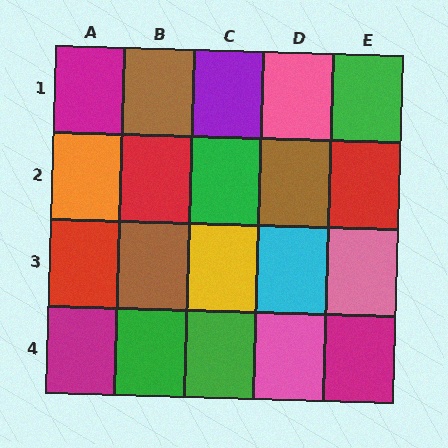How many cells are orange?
1 cell is orange.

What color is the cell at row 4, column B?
Green.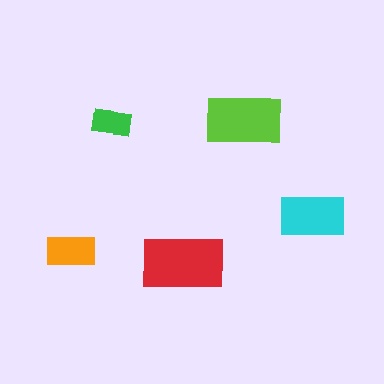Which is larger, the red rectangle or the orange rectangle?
The red one.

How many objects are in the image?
There are 5 objects in the image.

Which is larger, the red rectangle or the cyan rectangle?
The red one.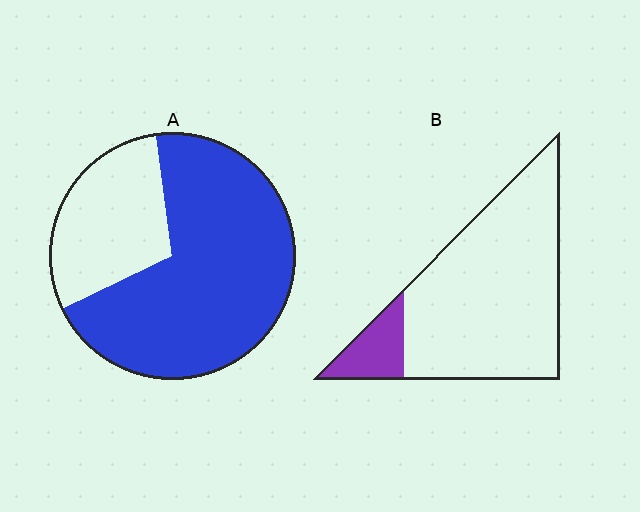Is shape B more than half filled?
No.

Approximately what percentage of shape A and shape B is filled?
A is approximately 70% and B is approximately 15%.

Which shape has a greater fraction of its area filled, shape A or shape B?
Shape A.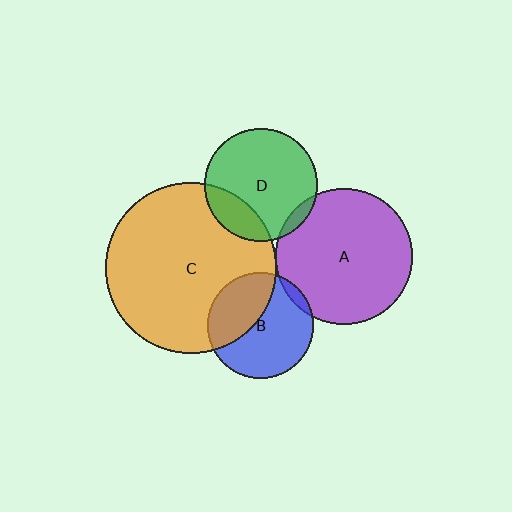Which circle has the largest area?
Circle C (orange).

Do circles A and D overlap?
Yes.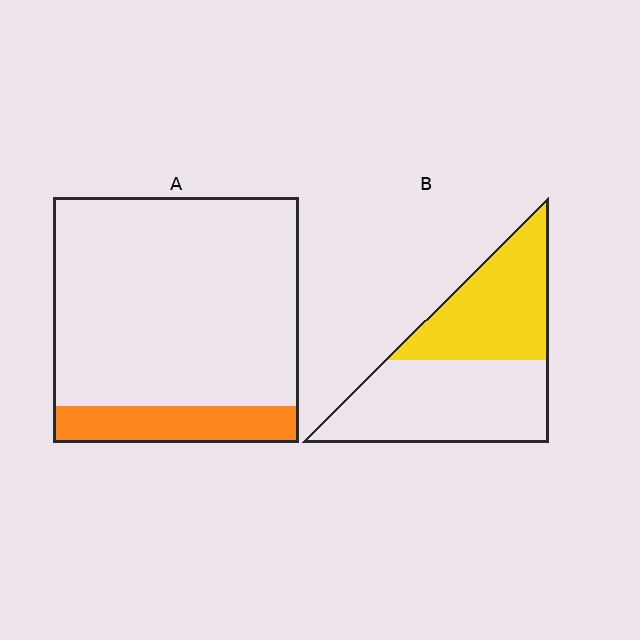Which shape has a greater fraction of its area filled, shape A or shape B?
Shape B.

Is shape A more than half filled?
No.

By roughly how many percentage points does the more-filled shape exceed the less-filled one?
By roughly 30 percentage points (B over A).